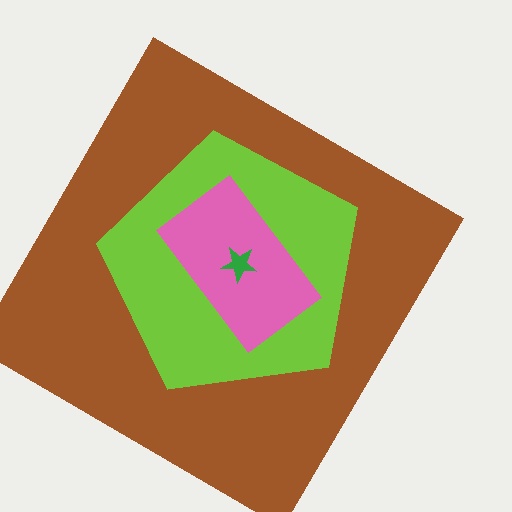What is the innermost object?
The green star.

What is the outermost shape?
The brown diamond.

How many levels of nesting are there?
4.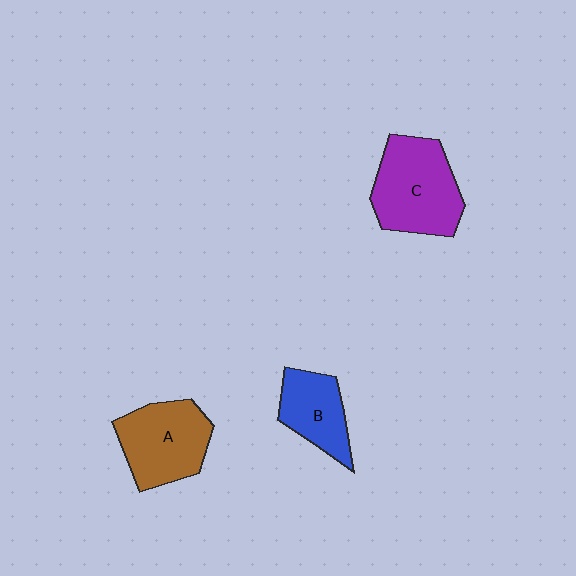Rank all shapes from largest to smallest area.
From largest to smallest: C (purple), A (brown), B (blue).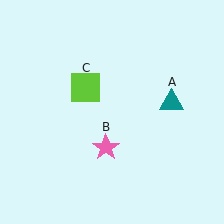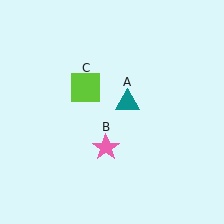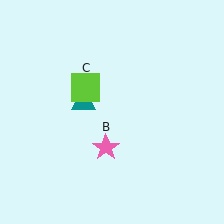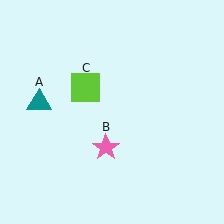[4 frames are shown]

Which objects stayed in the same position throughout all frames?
Pink star (object B) and lime square (object C) remained stationary.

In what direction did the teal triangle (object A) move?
The teal triangle (object A) moved left.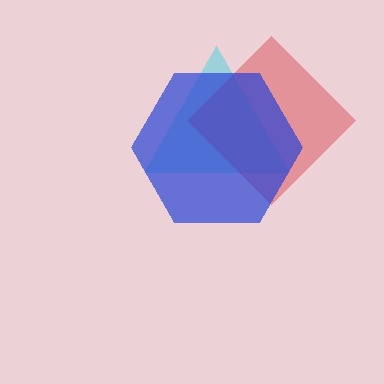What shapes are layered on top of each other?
The layered shapes are: a cyan triangle, a red diamond, a blue hexagon.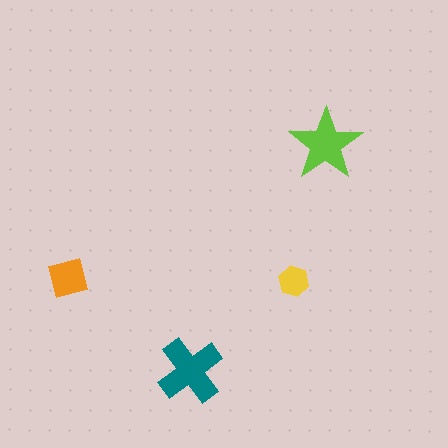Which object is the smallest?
The yellow hexagon.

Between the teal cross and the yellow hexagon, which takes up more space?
The teal cross.